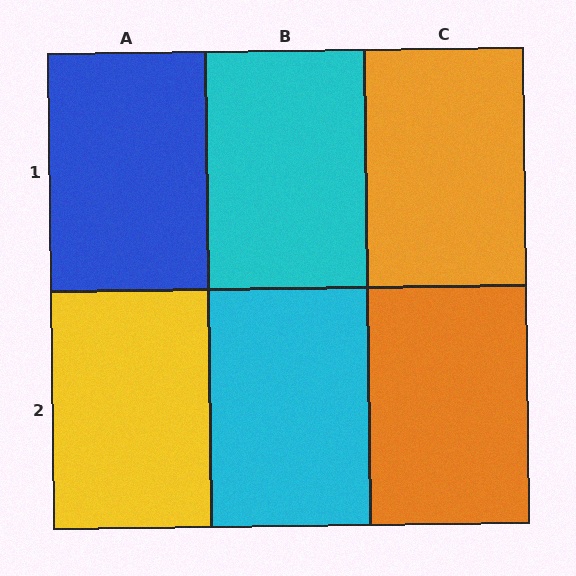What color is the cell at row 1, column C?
Orange.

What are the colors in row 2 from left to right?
Yellow, cyan, orange.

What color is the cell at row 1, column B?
Cyan.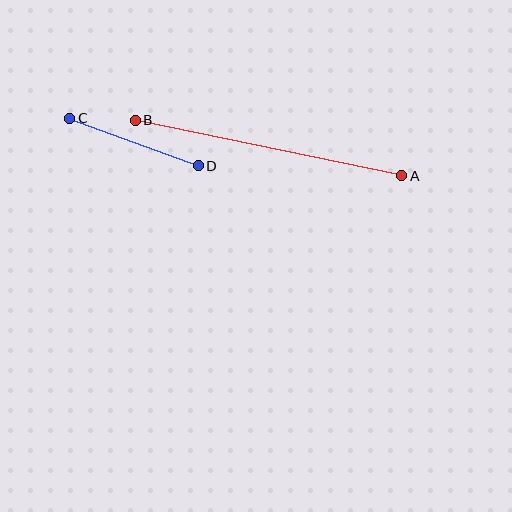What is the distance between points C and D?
The distance is approximately 137 pixels.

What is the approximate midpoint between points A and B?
The midpoint is at approximately (269, 148) pixels.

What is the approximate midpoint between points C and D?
The midpoint is at approximately (134, 142) pixels.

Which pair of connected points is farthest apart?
Points A and B are farthest apart.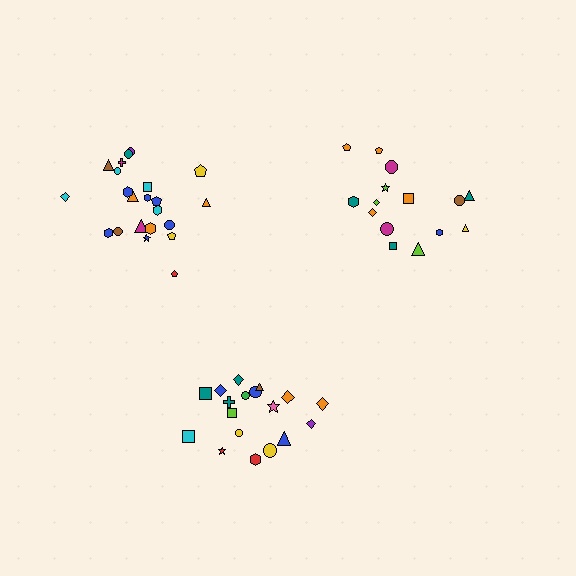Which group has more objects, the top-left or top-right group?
The top-left group.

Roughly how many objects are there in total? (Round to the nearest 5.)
Roughly 55 objects in total.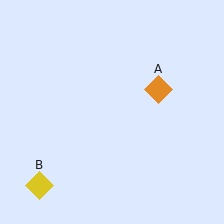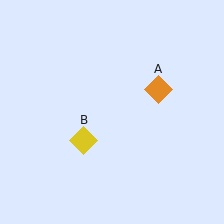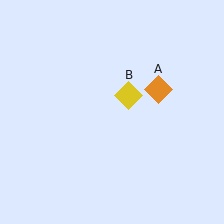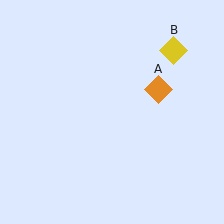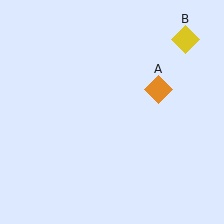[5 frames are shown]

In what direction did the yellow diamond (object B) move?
The yellow diamond (object B) moved up and to the right.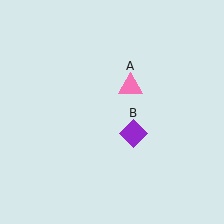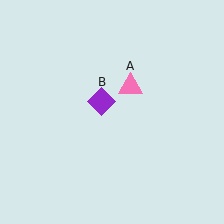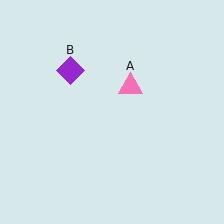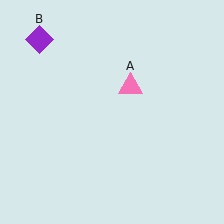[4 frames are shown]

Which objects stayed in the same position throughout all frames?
Pink triangle (object A) remained stationary.